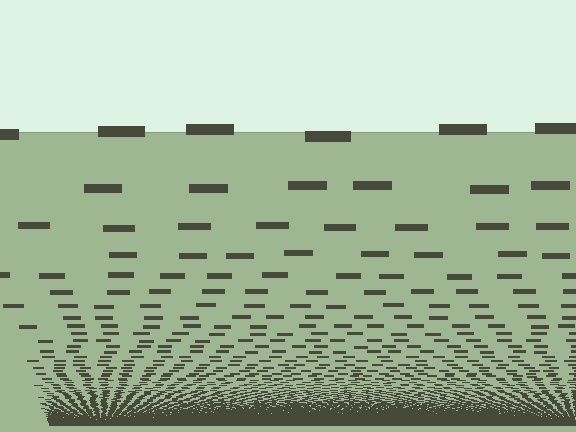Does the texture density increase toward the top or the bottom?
Density increases toward the bottom.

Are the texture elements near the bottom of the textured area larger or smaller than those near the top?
Smaller. The gradient is inverted — elements near the bottom are smaller and denser.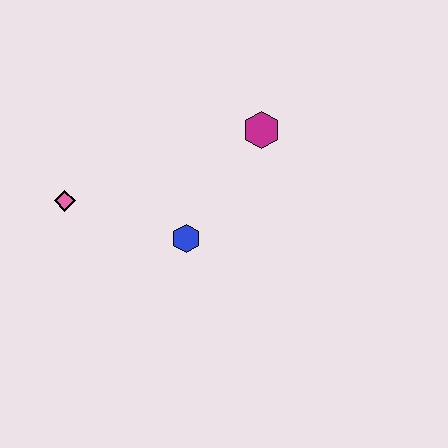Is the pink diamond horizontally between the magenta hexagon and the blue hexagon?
No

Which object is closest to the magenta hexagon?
The blue hexagon is closest to the magenta hexagon.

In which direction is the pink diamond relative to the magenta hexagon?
The pink diamond is to the left of the magenta hexagon.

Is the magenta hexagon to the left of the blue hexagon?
No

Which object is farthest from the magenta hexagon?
The pink diamond is farthest from the magenta hexagon.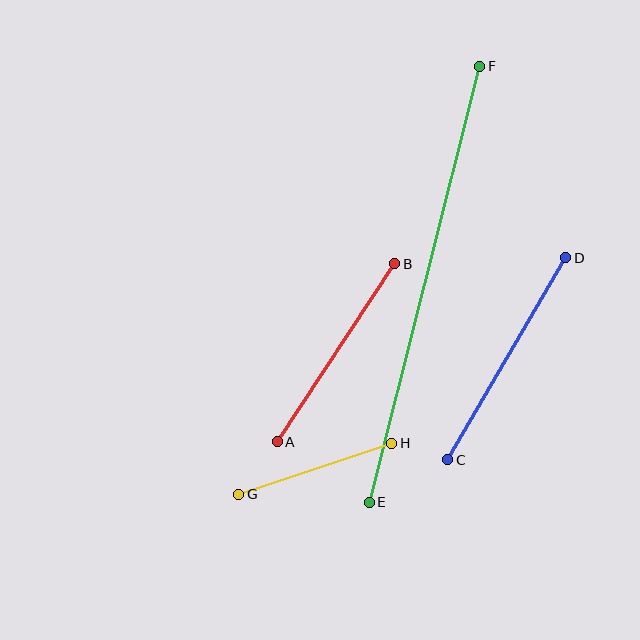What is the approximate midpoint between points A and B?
The midpoint is at approximately (336, 353) pixels.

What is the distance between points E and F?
The distance is approximately 450 pixels.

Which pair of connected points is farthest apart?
Points E and F are farthest apart.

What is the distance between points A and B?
The distance is approximately 213 pixels.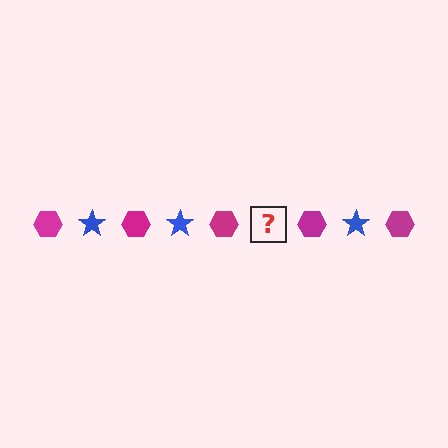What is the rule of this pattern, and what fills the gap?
The rule is that the pattern alternates between magenta hexagon and blue star. The gap should be filled with a blue star.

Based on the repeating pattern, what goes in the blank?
The blank should be a blue star.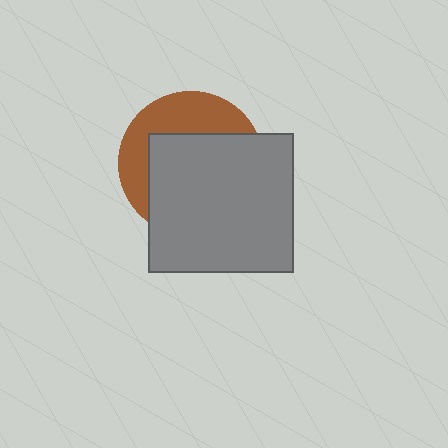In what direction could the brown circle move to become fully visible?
The brown circle could move toward the upper-left. That would shift it out from behind the gray rectangle entirely.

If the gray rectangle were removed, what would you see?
You would see the complete brown circle.